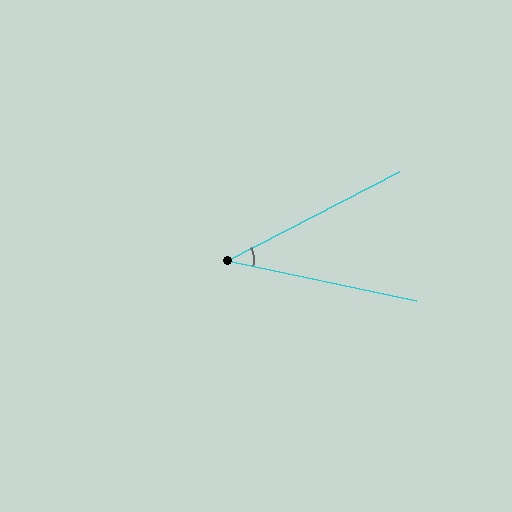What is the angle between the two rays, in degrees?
Approximately 39 degrees.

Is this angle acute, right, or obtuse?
It is acute.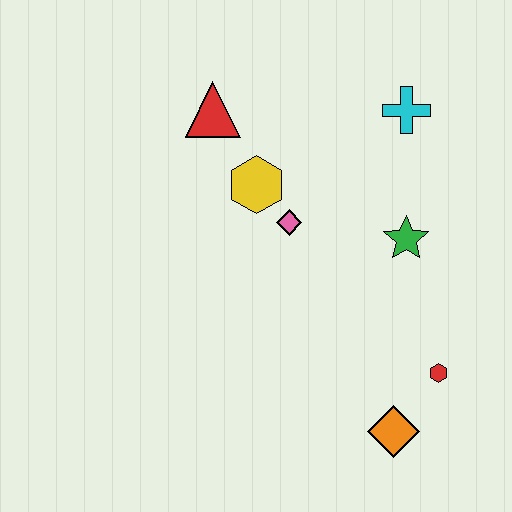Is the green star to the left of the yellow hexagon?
No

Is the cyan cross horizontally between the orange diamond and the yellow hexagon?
No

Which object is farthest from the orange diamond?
The red triangle is farthest from the orange diamond.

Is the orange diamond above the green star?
No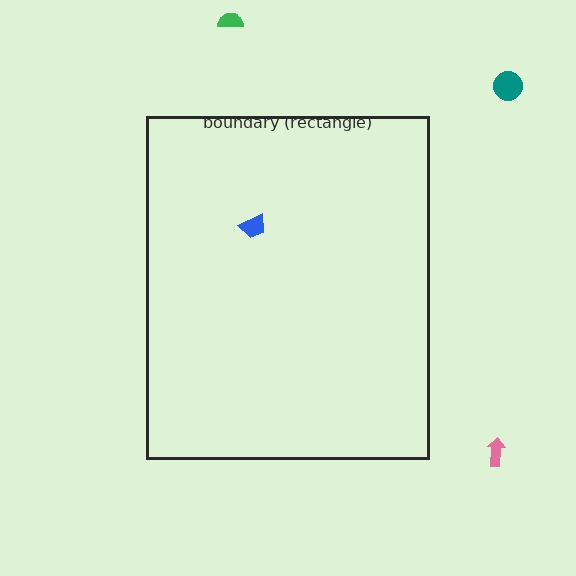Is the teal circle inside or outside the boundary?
Outside.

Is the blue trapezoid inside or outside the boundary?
Inside.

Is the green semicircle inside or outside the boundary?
Outside.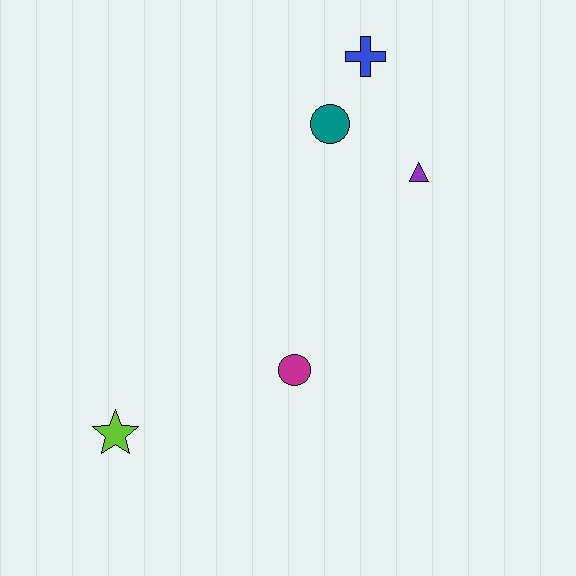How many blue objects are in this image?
There is 1 blue object.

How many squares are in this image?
There are no squares.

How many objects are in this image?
There are 5 objects.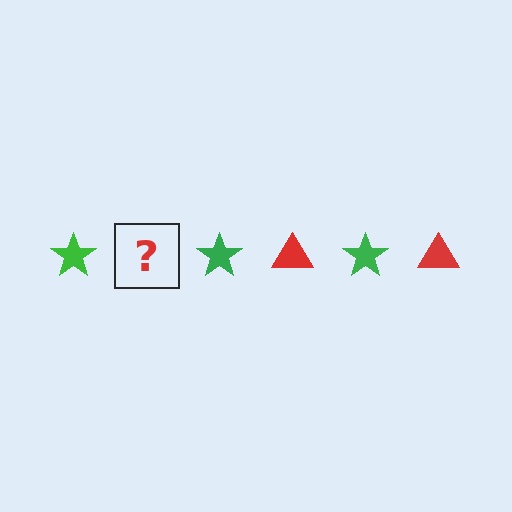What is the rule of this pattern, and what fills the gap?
The rule is that the pattern alternates between green star and red triangle. The gap should be filled with a red triangle.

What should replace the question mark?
The question mark should be replaced with a red triangle.